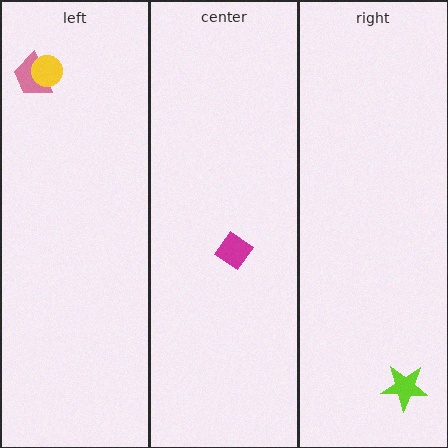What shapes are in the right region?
The lime star.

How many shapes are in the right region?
1.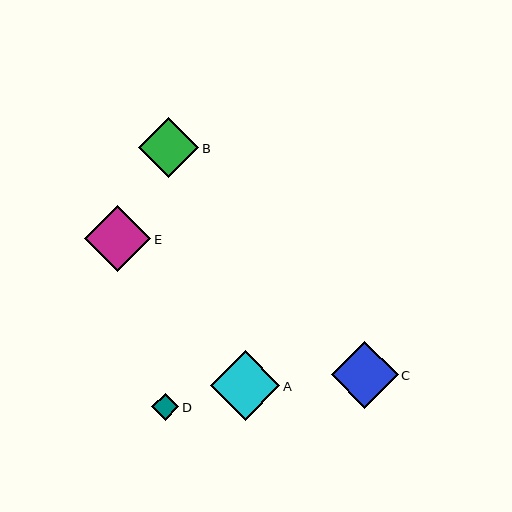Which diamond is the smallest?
Diamond D is the smallest with a size of approximately 27 pixels.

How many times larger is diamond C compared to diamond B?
Diamond C is approximately 1.1 times the size of diamond B.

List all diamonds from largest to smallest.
From largest to smallest: A, C, E, B, D.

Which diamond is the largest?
Diamond A is the largest with a size of approximately 70 pixels.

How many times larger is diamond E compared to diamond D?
Diamond E is approximately 2.5 times the size of diamond D.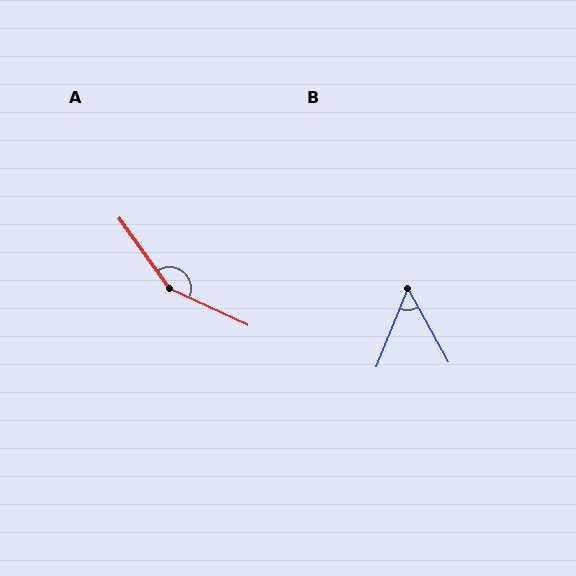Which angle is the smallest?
B, at approximately 50 degrees.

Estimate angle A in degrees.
Approximately 150 degrees.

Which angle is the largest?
A, at approximately 150 degrees.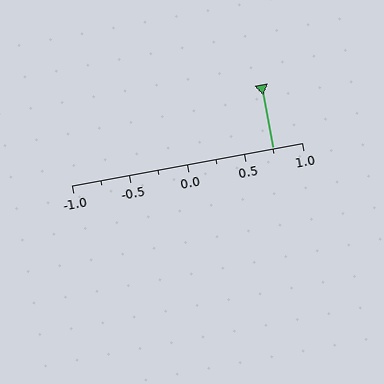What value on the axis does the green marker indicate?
The marker indicates approximately 0.75.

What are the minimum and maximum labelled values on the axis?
The axis runs from -1.0 to 1.0.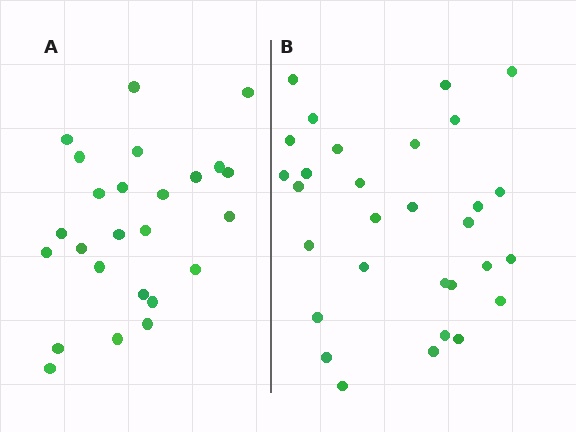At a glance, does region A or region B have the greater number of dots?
Region B (the right region) has more dots.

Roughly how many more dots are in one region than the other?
Region B has about 5 more dots than region A.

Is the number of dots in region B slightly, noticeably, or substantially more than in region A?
Region B has only slightly more — the two regions are fairly close. The ratio is roughly 1.2 to 1.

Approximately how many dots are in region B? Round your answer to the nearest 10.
About 30 dots.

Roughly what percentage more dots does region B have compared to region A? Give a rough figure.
About 20% more.